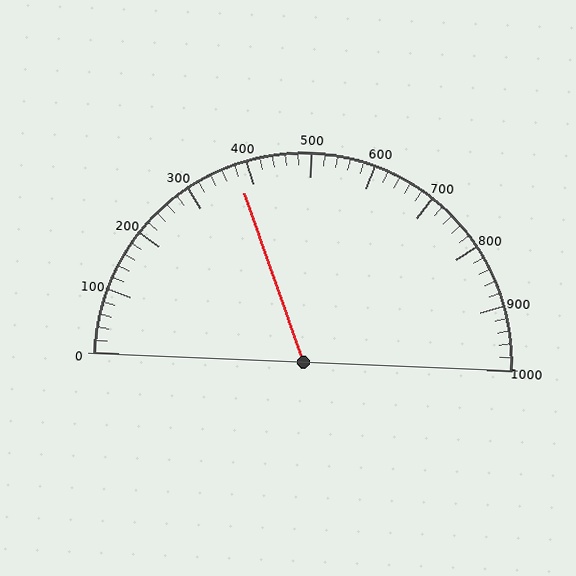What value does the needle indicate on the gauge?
The needle indicates approximately 380.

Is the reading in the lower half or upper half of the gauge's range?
The reading is in the lower half of the range (0 to 1000).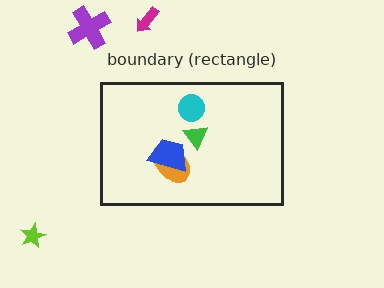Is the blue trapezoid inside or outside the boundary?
Inside.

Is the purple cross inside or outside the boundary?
Outside.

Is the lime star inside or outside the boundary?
Outside.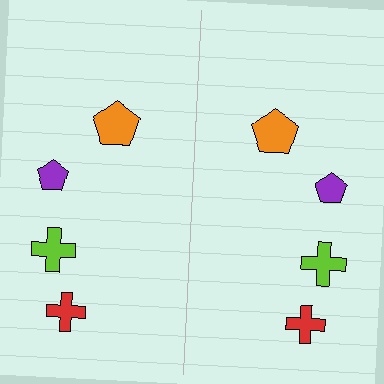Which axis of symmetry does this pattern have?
The pattern has a vertical axis of symmetry running through the center of the image.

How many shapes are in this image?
There are 8 shapes in this image.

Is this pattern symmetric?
Yes, this pattern has bilateral (reflection) symmetry.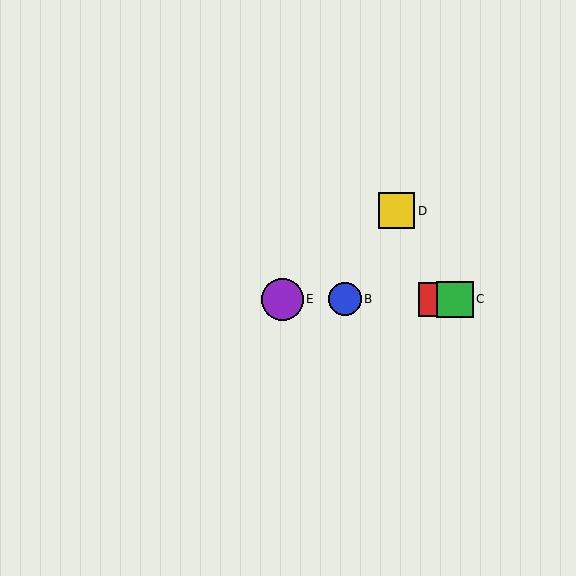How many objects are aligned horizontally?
4 objects (A, B, C, E) are aligned horizontally.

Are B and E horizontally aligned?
Yes, both are at y≈299.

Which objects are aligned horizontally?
Objects A, B, C, E are aligned horizontally.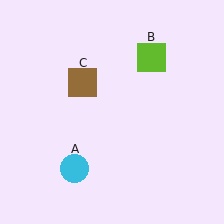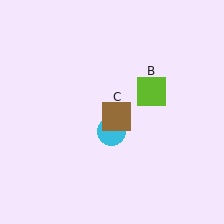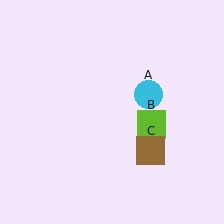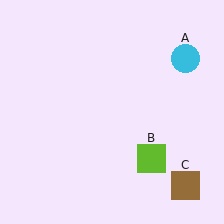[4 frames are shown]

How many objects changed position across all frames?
3 objects changed position: cyan circle (object A), lime square (object B), brown square (object C).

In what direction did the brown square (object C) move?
The brown square (object C) moved down and to the right.